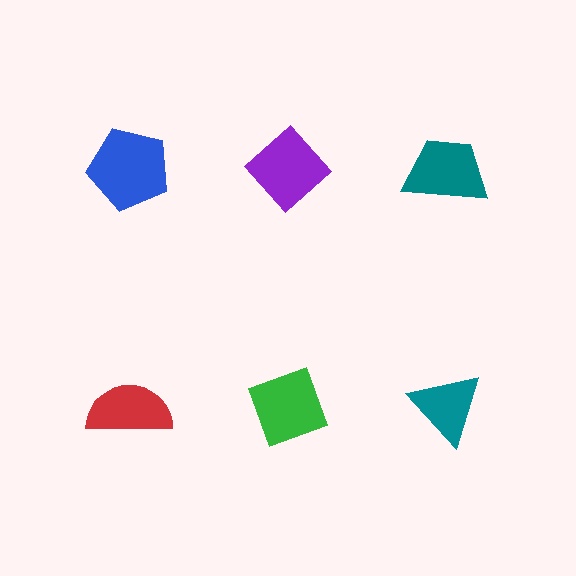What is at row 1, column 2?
A purple diamond.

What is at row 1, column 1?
A blue pentagon.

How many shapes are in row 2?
3 shapes.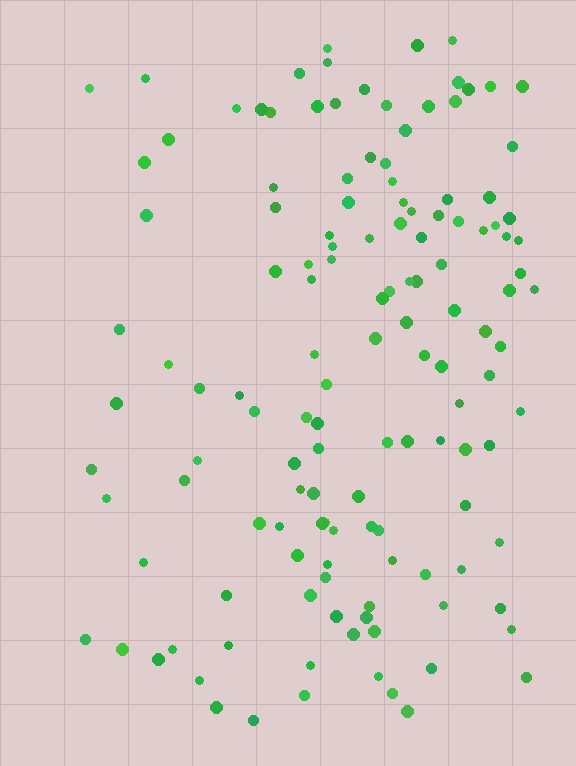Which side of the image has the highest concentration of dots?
The right.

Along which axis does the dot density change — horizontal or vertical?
Horizontal.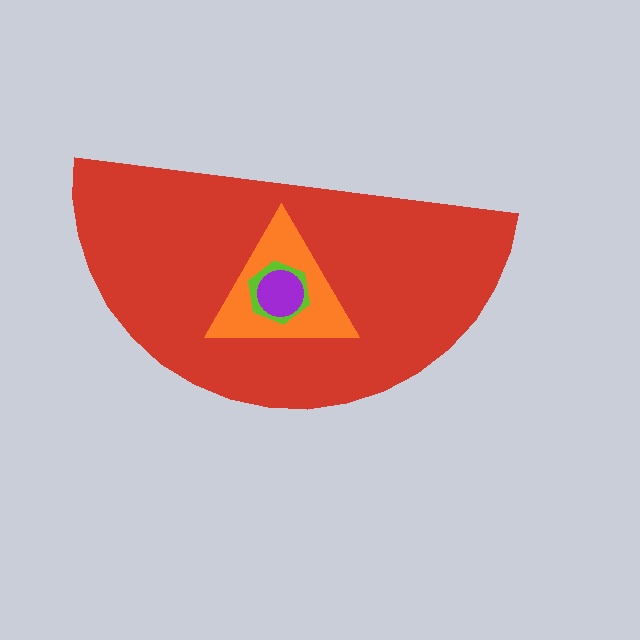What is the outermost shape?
The red semicircle.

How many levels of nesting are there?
4.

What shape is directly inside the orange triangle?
The lime hexagon.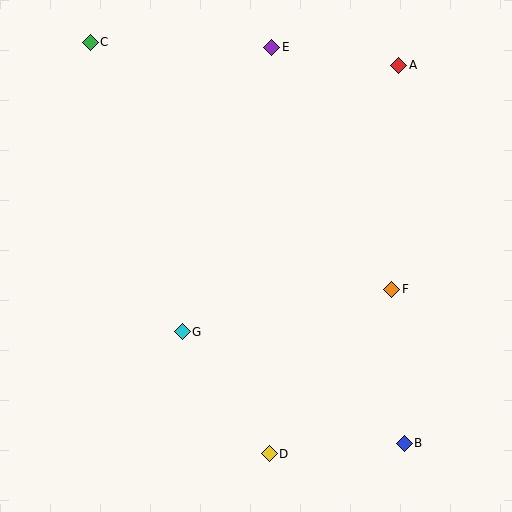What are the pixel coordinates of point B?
Point B is at (404, 443).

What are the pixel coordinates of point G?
Point G is at (182, 332).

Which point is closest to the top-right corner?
Point A is closest to the top-right corner.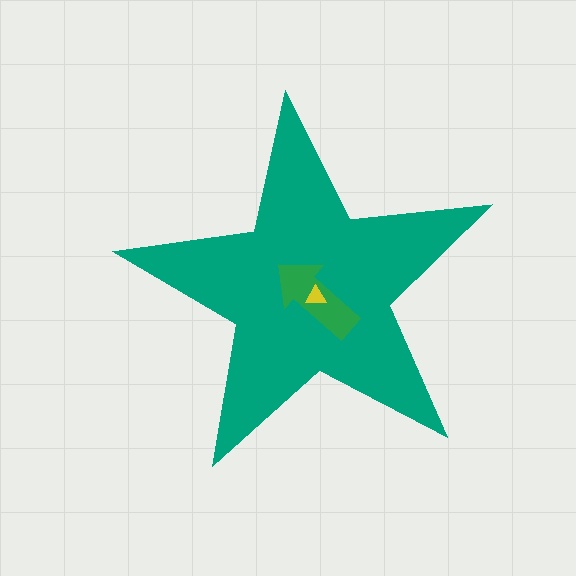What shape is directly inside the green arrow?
The yellow triangle.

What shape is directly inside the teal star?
The green arrow.